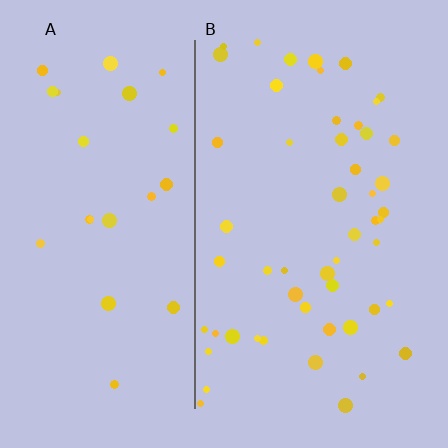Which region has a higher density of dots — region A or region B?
B (the right).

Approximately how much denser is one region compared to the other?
Approximately 2.2× — region B over region A.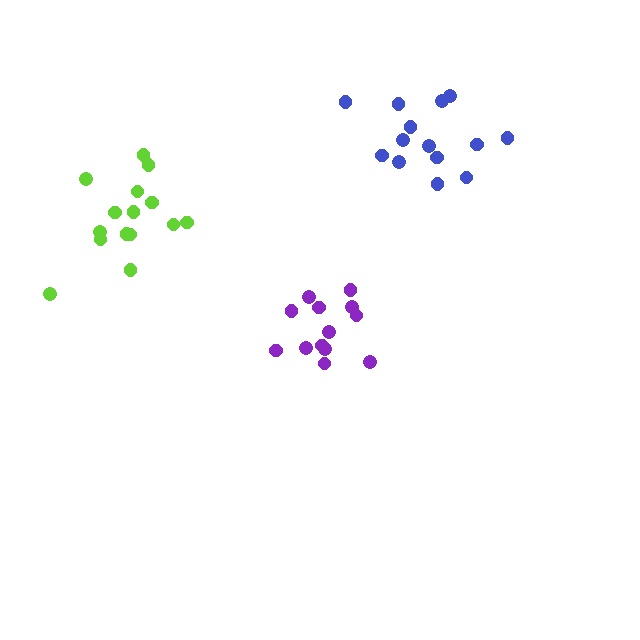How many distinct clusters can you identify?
There are 3 distinct clusters.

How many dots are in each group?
Group 1: 14 dots, Group 2: 15 dots, Group 3: 13 dots (42 total).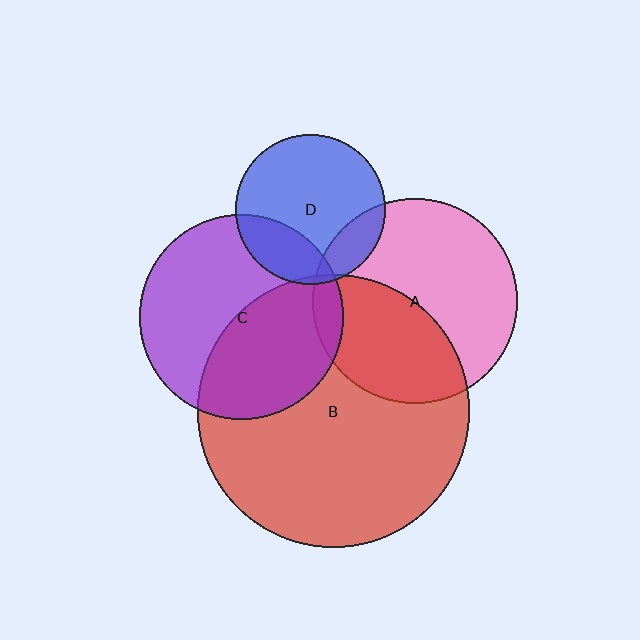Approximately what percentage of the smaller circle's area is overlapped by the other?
Approximately 45%.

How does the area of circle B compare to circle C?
Approximately 1.8 times.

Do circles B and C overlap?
Yes.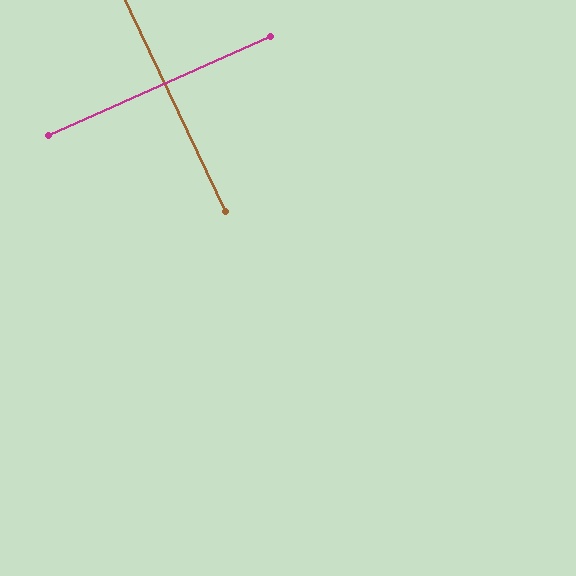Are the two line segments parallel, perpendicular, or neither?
Perpendicular — they meet at approximately 89°.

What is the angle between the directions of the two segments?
Approximately 89 degrees.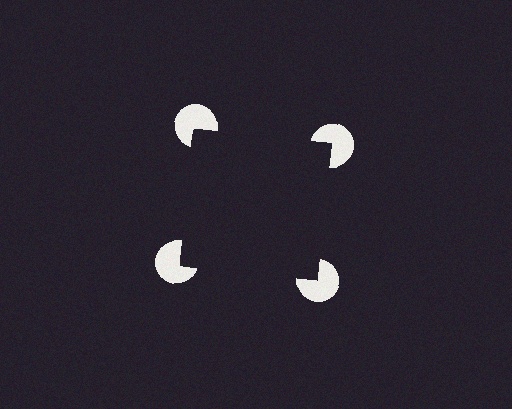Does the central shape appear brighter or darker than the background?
It typically appears slightly darker than the background, even though no actual brightness change is drawn.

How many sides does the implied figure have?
4 sides.